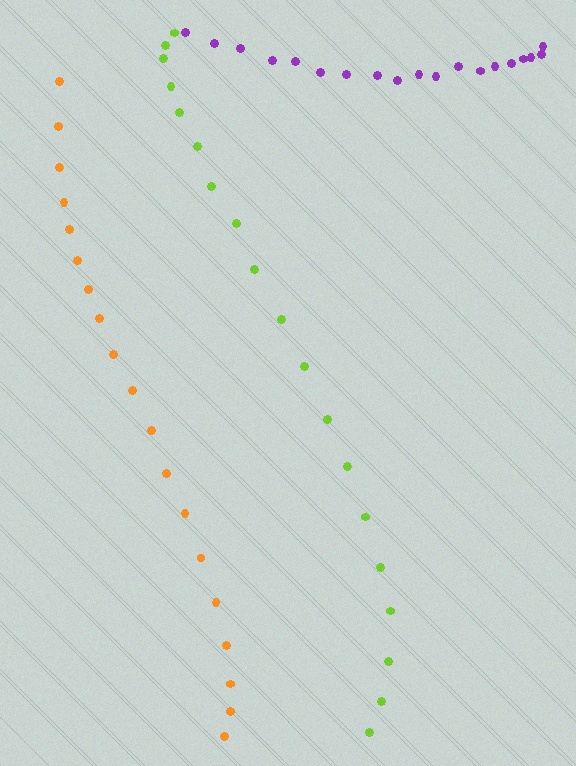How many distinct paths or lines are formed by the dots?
There are 3 distinct paths.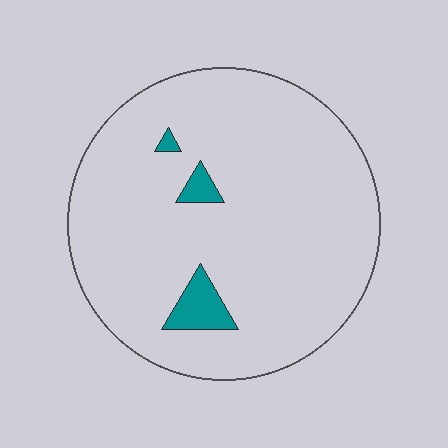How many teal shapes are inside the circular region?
3.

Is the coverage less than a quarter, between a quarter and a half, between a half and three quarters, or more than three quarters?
Less than a quarter.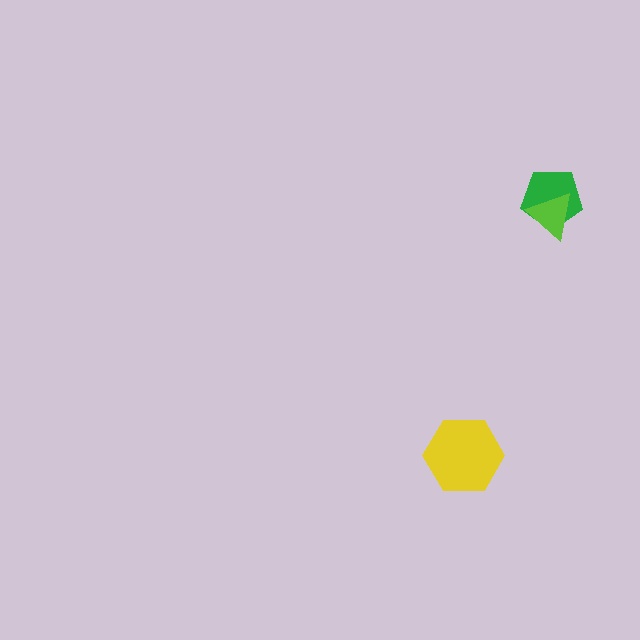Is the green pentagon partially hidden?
Yes, it is partially covered by another shape.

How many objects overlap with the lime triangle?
1 object overlaps with the lime triangle.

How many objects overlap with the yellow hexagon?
0 objects overlap with the yellow hexagon.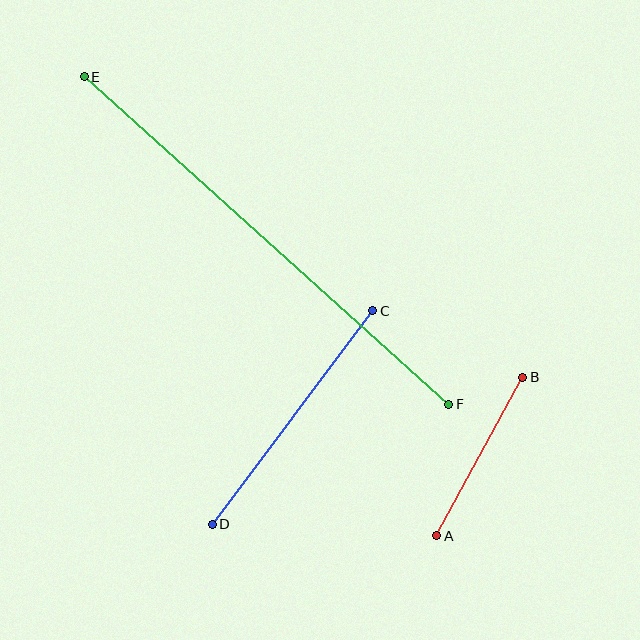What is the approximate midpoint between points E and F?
The midpoint is at approximately (266, 240) pixels.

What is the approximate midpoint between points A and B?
The midpoint is at approximately (480, 457) pixels.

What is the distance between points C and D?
The distance is approximately 267 pixels.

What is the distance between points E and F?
The distance is approximately 490 pixels.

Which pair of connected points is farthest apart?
Points E and F are farthest apart.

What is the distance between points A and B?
The distance is approximately 181 pixels.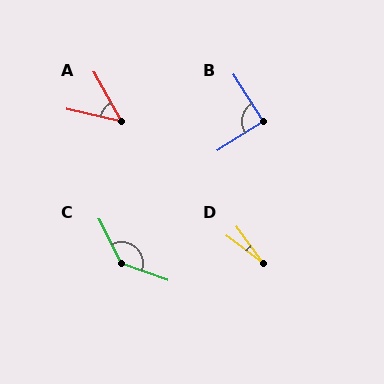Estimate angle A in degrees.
Approximately 48 degrees.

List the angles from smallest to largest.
D (17°), A (48°), B (90°), C (136°).